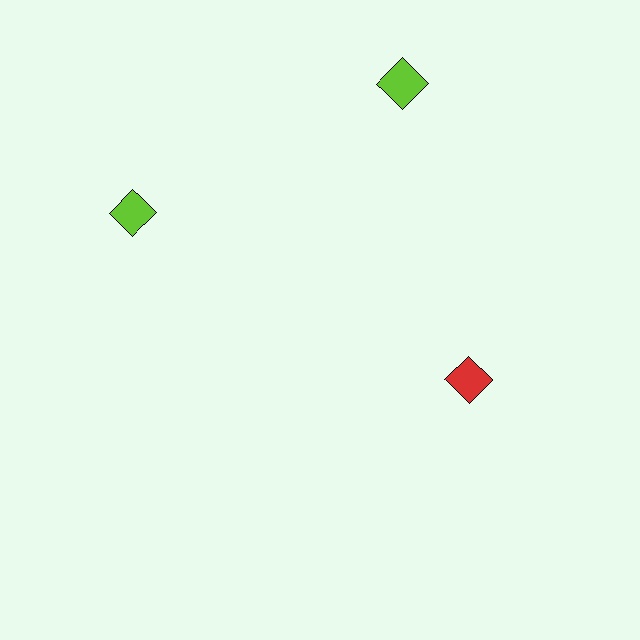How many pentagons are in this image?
There are no pentagons.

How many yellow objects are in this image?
There are no yellow objects.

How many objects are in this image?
There are 3 objects.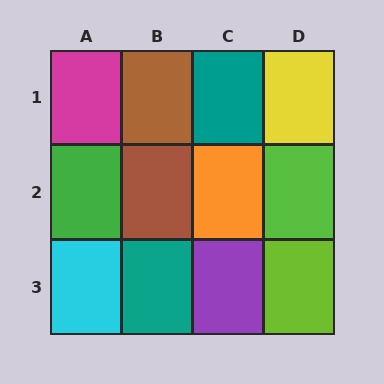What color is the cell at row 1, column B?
Brown.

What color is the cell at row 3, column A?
Cyan.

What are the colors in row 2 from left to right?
Green, brown, orange, lime.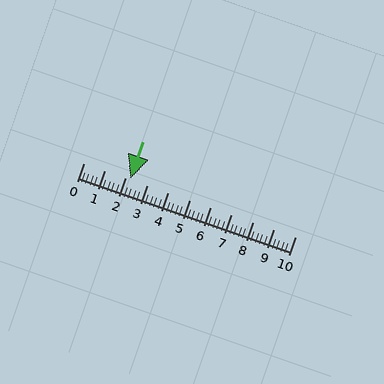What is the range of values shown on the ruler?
The ruler shows values from 0 to 10.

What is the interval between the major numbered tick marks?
The major tick marks are spaced 1 units apart.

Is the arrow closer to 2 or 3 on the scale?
The arrow is closer to 2.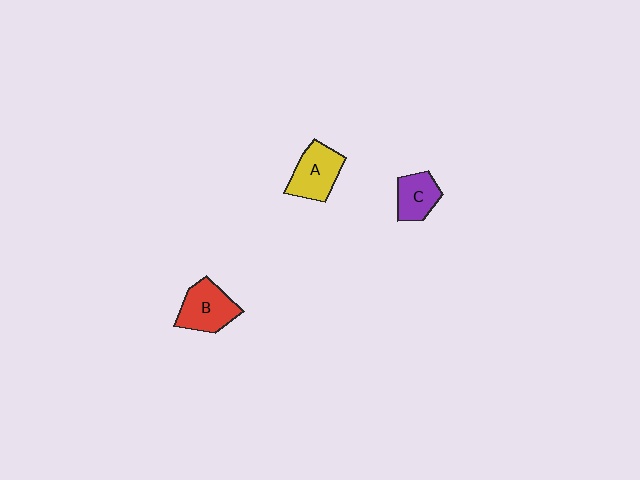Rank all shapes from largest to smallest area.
From largest to smallest: B (red), A (yellow), C (purple).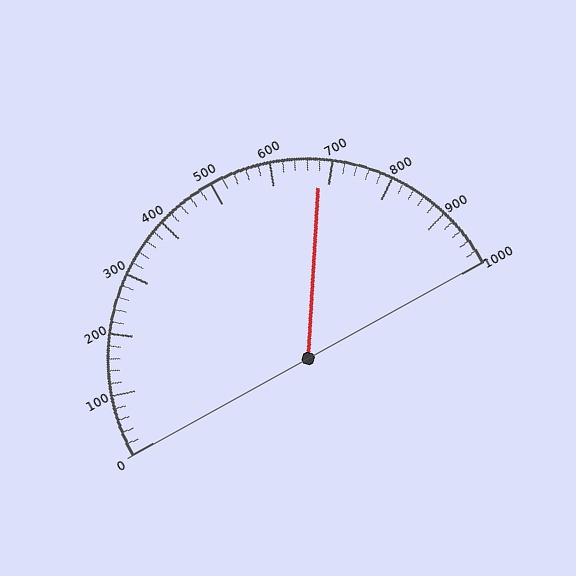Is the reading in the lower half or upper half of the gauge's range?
The reading is in the upper half of the range (0 to 1000).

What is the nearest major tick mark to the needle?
The nearest major tick mark is 700.